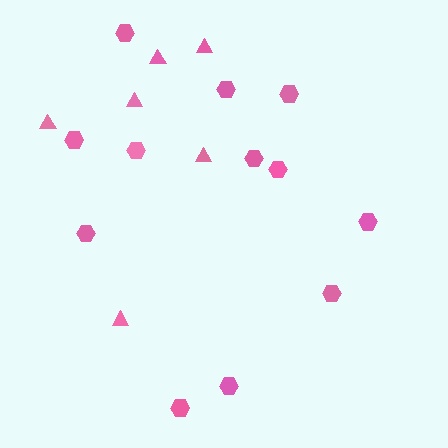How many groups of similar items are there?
There are 2 groups: one group of triangles (6) and one group of hexagons (12).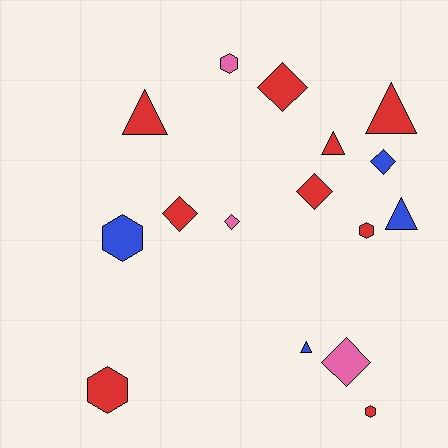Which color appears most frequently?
Red, with 9 objects.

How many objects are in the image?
There are 16 objects.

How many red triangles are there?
There are 3 red triangles.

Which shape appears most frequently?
Diamond, with 6 objects.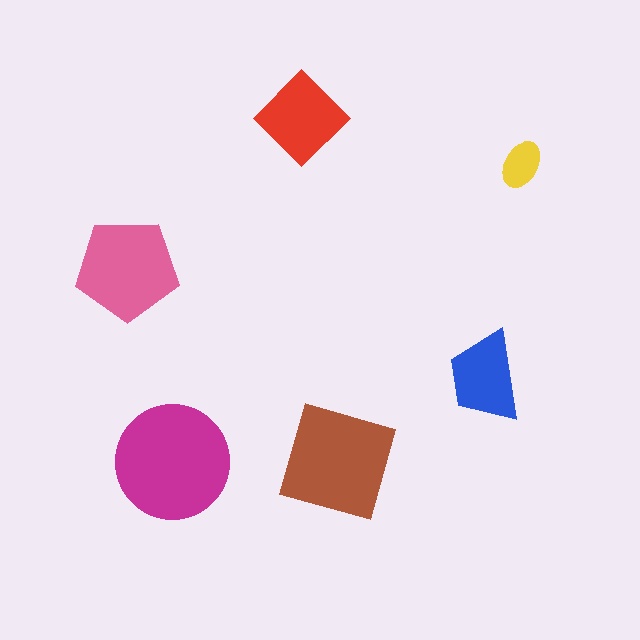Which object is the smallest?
The yellow ellipse.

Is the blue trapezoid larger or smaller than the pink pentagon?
Smaller.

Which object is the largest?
The magenta circle.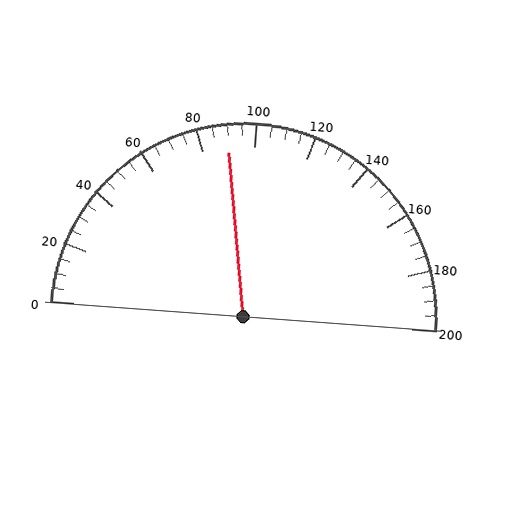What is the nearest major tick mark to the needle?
The nearest major tick mark is 80.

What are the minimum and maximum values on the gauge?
The gauge ranges from 0 to 200.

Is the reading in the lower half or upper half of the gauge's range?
The reading is in the lower half of the range (0 to 200).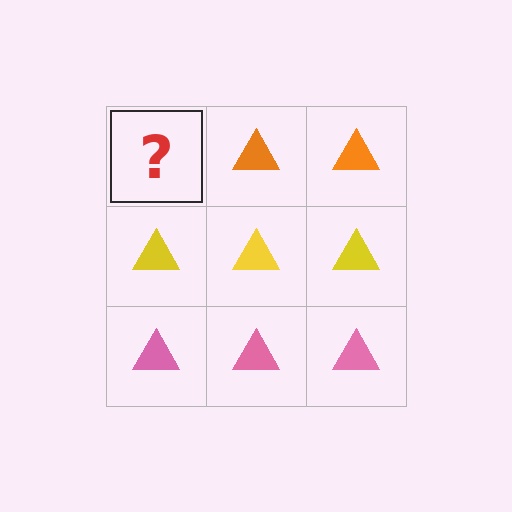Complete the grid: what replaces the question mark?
The question mark should be replaced with an orange triangle.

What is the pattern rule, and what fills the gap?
The rule is that each row has a consistent color. The gap should be filled with an orange triangle.